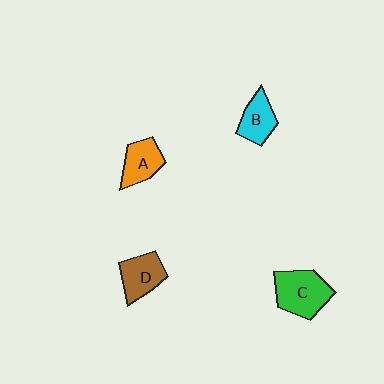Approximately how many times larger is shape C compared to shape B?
Approximately 1.5 times.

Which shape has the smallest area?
Shape B (cyan).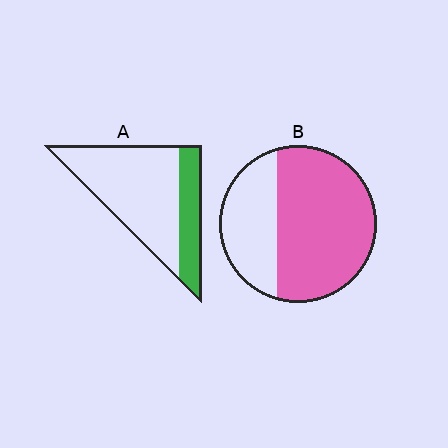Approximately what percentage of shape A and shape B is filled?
A is approximately 25% and B is approximately 65%.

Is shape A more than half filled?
No.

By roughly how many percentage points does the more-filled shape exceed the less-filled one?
By roughly 40 percentage points (B over A).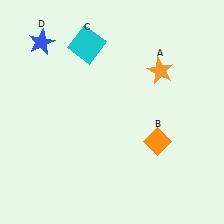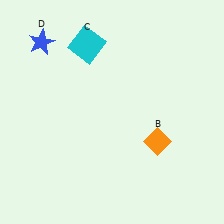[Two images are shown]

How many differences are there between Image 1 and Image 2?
There is 1 difference between the two images.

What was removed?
The orange star (A) was removed in Image 2.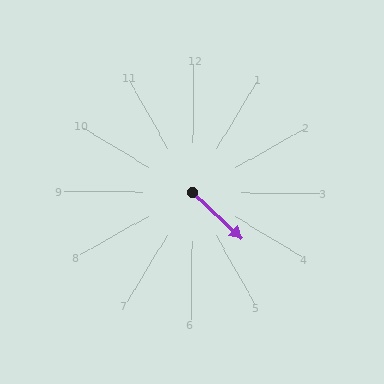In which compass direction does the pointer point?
Southeast.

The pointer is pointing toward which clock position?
Roughly 4 o'clock.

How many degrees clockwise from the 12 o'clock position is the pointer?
Approximately 133 degrees.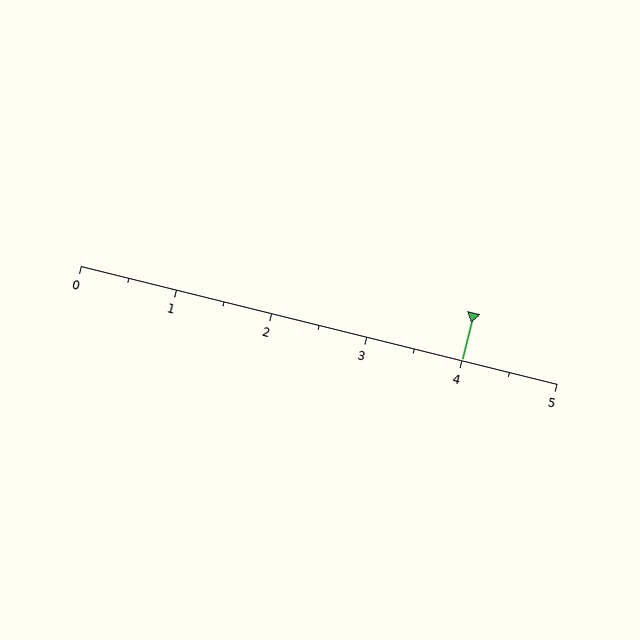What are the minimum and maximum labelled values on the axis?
The axis runs from 0 to 5.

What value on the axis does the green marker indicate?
The marker indicates approximately 4.